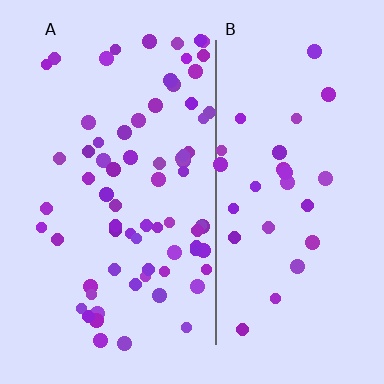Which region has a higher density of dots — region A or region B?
A (the left).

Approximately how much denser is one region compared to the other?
Approximately 2.6× — region A over region B.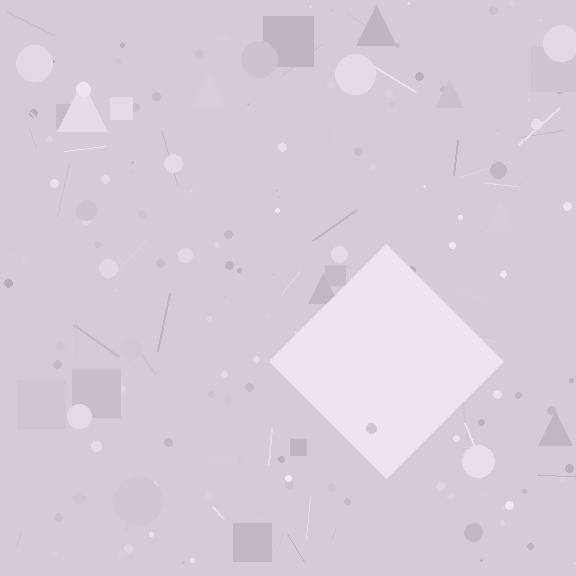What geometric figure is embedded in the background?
A diamond is embedded in the background.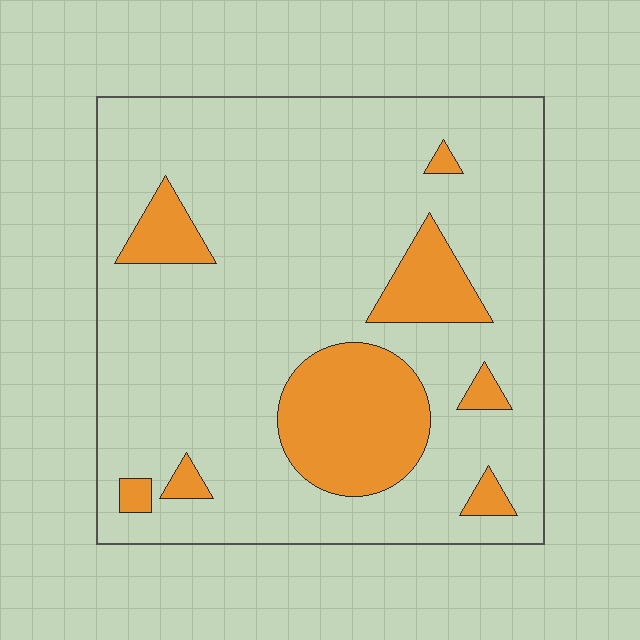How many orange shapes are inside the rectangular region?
8.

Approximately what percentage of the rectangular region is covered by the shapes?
Approximately 20%.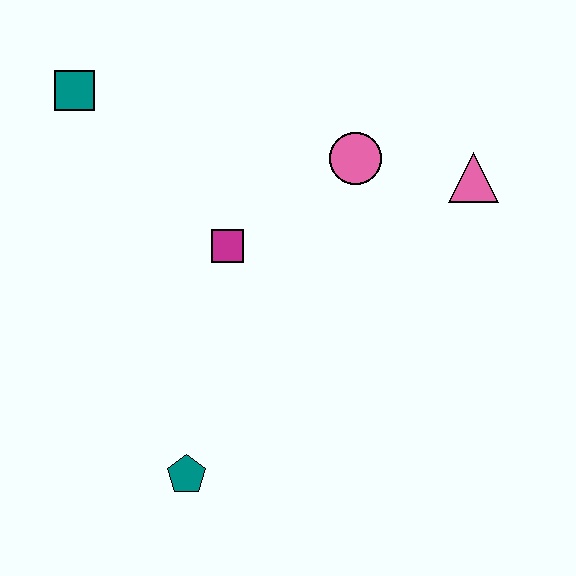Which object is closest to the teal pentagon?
The magenta square is closest to the teal pentagon.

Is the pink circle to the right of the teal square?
Yes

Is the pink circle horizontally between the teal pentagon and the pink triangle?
Yes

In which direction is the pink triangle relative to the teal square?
The pink triangle is to the right of the teal square.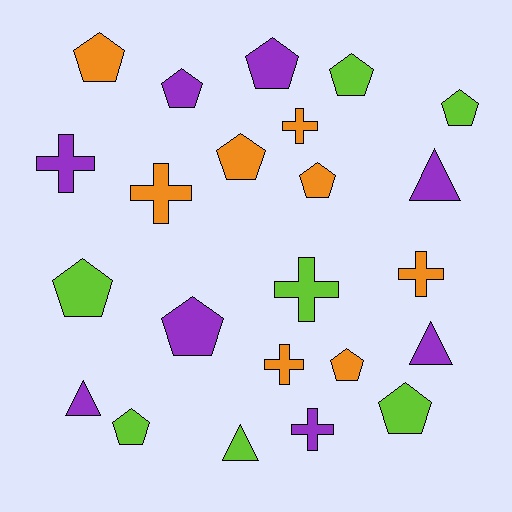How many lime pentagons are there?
There are 5 lime pentagons.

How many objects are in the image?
There are 23 objects.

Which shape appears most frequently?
Pentagon, with 12 objects.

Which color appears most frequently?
Purple, with 8 objects.